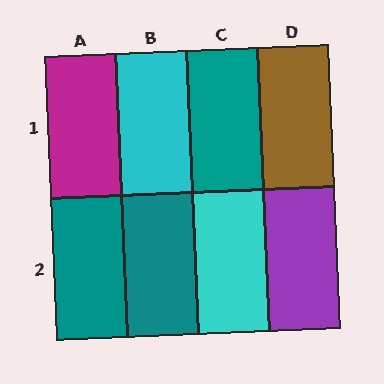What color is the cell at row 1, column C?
Teal.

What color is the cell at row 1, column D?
Brown.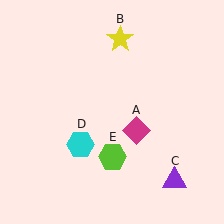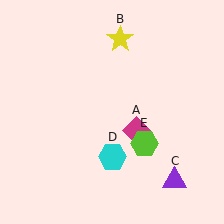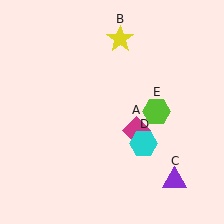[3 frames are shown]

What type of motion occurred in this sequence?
The cyan hexagon (object D), lime hexagon (object E) rotated counterclockwise around the center of the scene.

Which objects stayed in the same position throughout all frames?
Magenta diamond (object A) and yellow star (object B) and purple triangle (object C) remained stationary.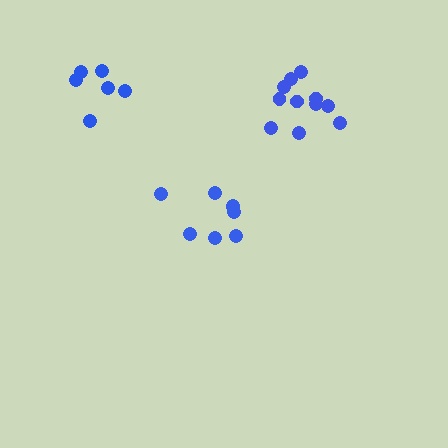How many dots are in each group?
Group 1: 8 dots, Group 2: 11 dots, Group 3: 6 dots (25 total).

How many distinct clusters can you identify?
There are 3 distinct clusters.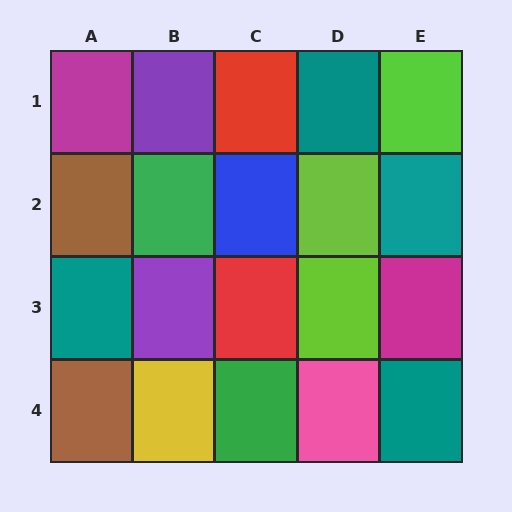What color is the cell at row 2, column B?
Green.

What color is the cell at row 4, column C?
Green.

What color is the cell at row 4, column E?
Teal.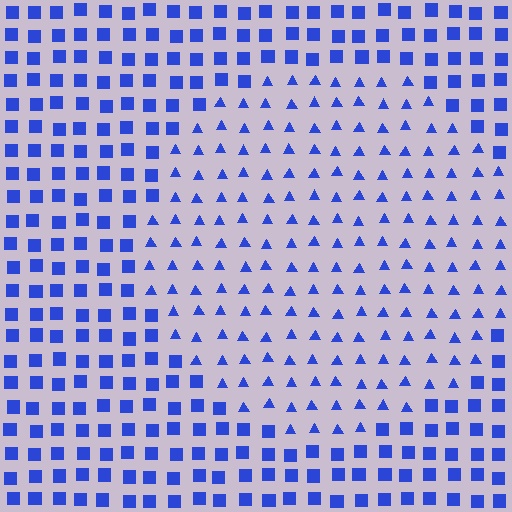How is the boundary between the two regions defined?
The boundary is defined by a change in element shape: triangles inside vs. squares outside. All elements share the same color and spacing.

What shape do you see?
I see a circle.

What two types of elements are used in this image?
The image uses triangles inside the circle region and squares outside it.